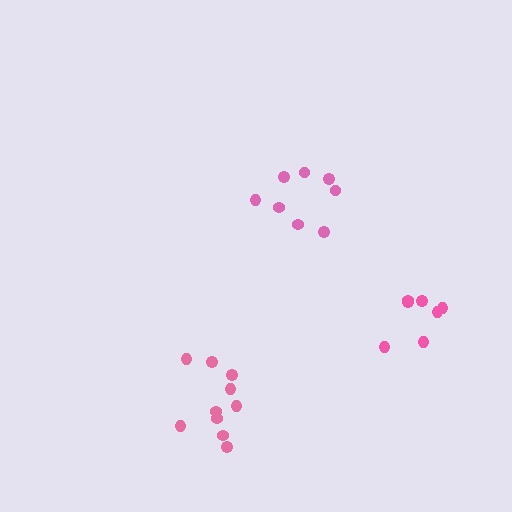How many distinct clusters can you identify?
There are 3 distinct clusters.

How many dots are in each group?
Group 1: 8 dots, Group 2: 10 dots, Group 3: 7 dots (25 total).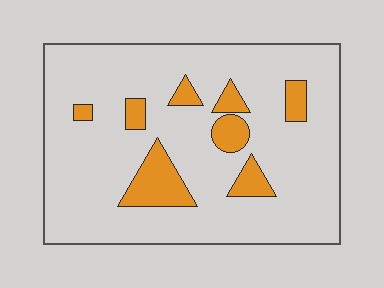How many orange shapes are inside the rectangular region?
8.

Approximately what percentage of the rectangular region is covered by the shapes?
Approximately 15%.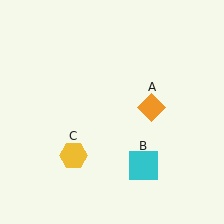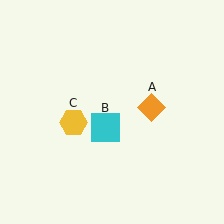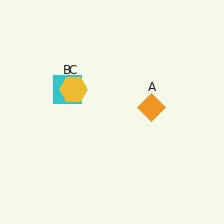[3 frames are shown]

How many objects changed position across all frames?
2 objects changed position: cyan square (object B), yellow hexagon (object C).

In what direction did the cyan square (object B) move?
The cyan square (object B) moved up and to the left.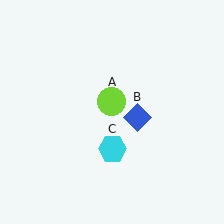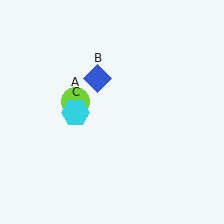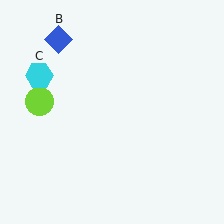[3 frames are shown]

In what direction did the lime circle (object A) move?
The lime circle (object A) moved left.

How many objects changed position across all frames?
3 objects changed position: lime circle (object A), blue diamond (object B), cyan hexagon (object C).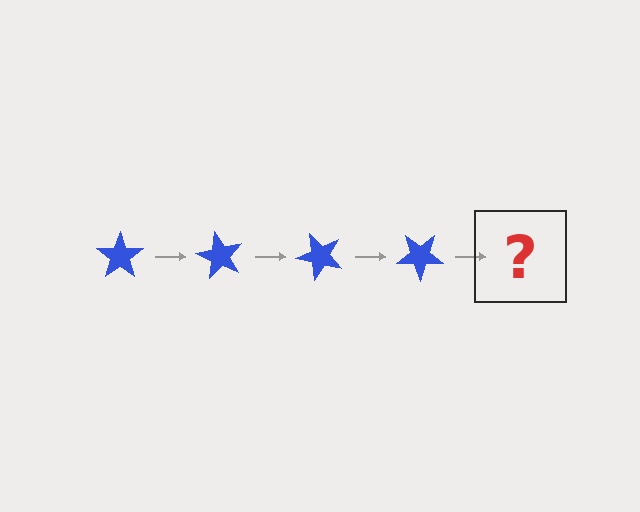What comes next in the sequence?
The next element should be a blue star rotated 240 degrees.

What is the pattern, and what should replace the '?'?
The pattern is that the star rotates 60 degrees each step. The '?' should be a blue star rotated 240 degrees.